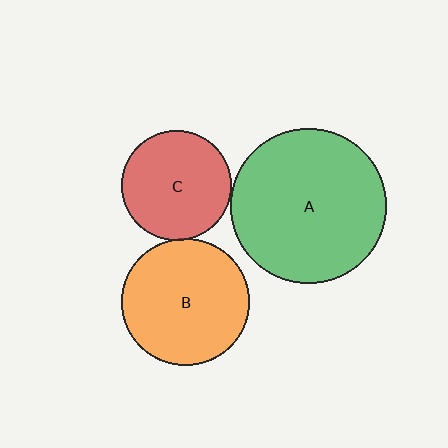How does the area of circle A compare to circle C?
Approximately 2.0 times.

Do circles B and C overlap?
Yes.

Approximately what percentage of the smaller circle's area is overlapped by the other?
Approximately 5%.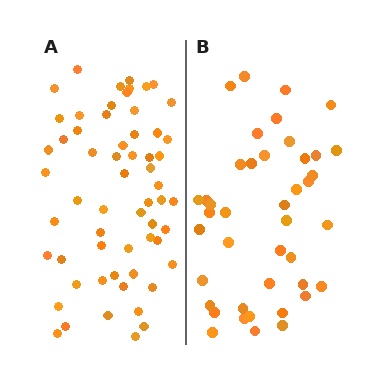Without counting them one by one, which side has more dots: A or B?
Region A (the left region) has more dots.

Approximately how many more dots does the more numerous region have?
Region A has approximately 20 more dots than region B.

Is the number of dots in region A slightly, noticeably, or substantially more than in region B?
Region A has noticeably more, but not dramatically so. The ratio is roughly 1.4 to 1.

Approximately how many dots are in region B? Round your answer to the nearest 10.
About 40 dots. (The exact count is 42, which rounds to 40.)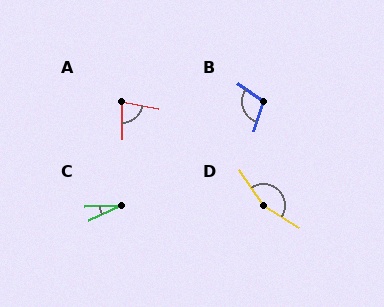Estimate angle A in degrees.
Approximately 79 degrees.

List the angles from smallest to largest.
C (22°), A (79°), B (108°), D (156°).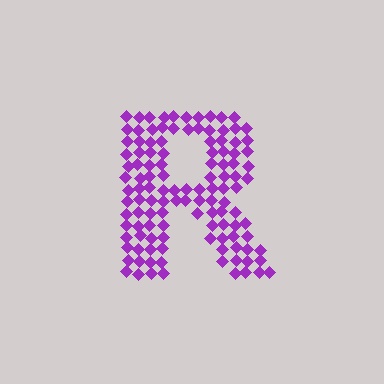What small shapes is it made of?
It is made of small diamonds.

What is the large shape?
The large shape is the letter R.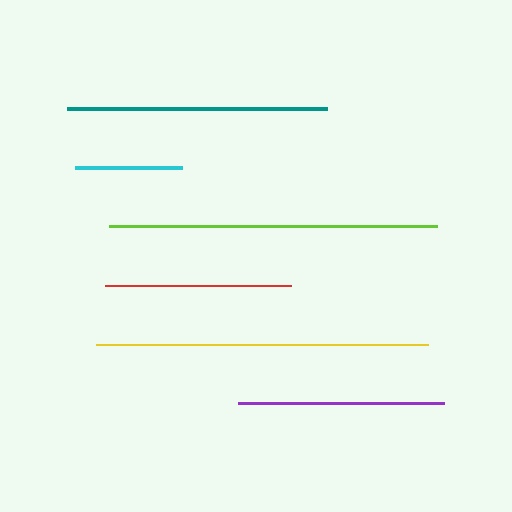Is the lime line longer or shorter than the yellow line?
The yellow line is longer than the lime line.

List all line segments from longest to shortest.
From longest to shortest: yellow, lime, teal, purple, red, cyan.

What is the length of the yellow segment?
The yellow segment is approximately 331 pixels long.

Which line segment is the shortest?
The cyan line is the shortest at approximately 107 pixels.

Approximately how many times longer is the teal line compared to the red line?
The teal line is approximately 1.4 times the length of the red line.